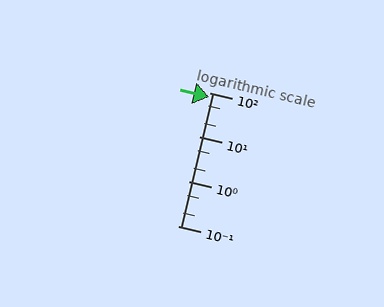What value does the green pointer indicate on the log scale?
The pointer indicates approximately 78.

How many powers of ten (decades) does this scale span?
The scale spans 3 decades, from 0.1 to 100.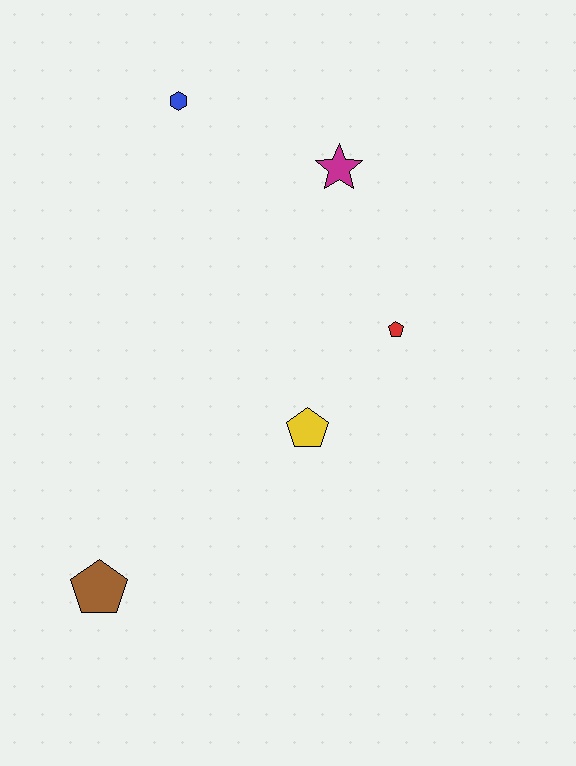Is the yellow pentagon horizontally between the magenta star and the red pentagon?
No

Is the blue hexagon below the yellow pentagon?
No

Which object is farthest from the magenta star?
The brown pentagon is farthest from the magenta star.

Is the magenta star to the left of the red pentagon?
Yes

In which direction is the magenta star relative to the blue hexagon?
The magenta star is to the right of the blue hexagon.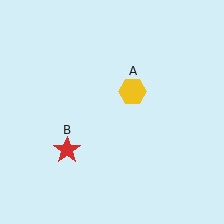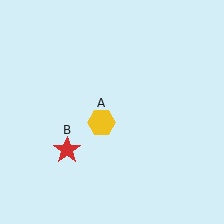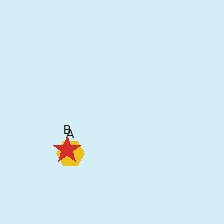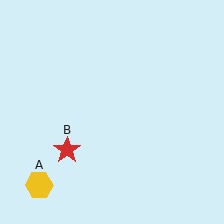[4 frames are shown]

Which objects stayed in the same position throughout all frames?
Red star (object B) remained stationary.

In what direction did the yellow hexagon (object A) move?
The yellow hexagon (object A) moved down and to the left.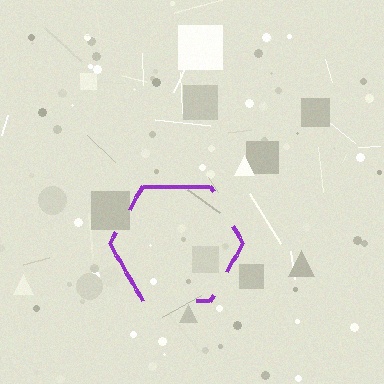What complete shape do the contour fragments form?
The contour fragments form a hexagon.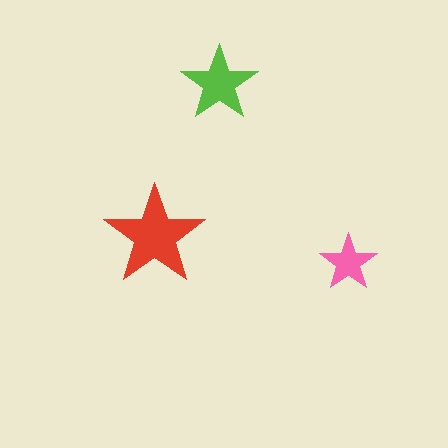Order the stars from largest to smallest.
the red one, the lime one, the pink one.